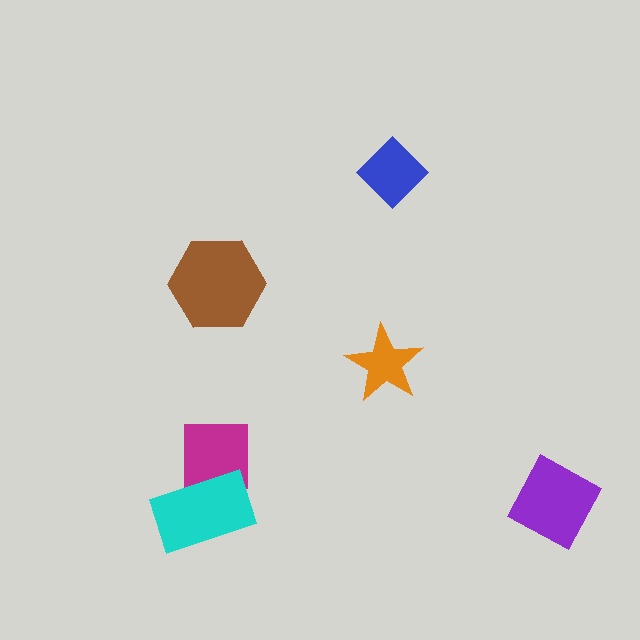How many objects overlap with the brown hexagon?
0 objects overlap with the brown hexagon.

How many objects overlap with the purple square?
0 objects overlap with the purple square.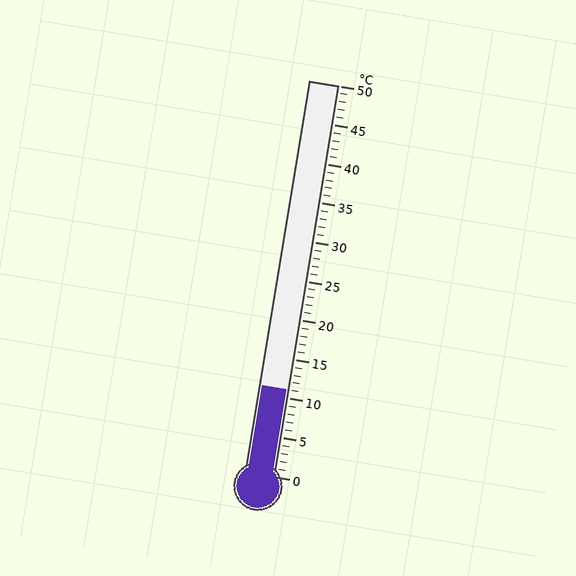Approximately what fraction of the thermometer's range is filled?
The thermometer is filled to approximately 20% of its range.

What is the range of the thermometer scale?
The thermometer scale ranges from 0°C to 50°C.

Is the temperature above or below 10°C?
The temperature is above 10°C.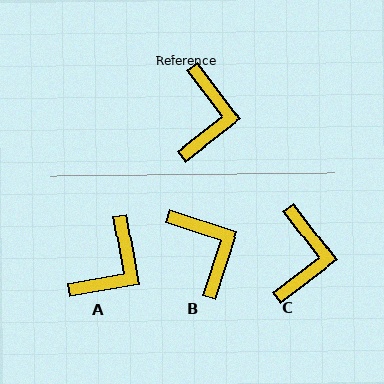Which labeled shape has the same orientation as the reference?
C.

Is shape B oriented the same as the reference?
No, it is off by about 34 degrees.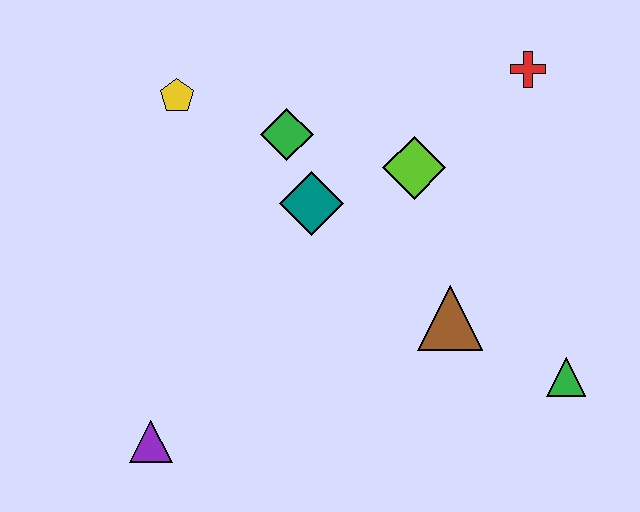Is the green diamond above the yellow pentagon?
No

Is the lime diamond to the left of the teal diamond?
No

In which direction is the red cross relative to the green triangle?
The red cross is above the green triangle.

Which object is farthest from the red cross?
The purple triangle is farthest from the red cross.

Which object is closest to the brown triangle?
The green triangle is closest to the brown triangle.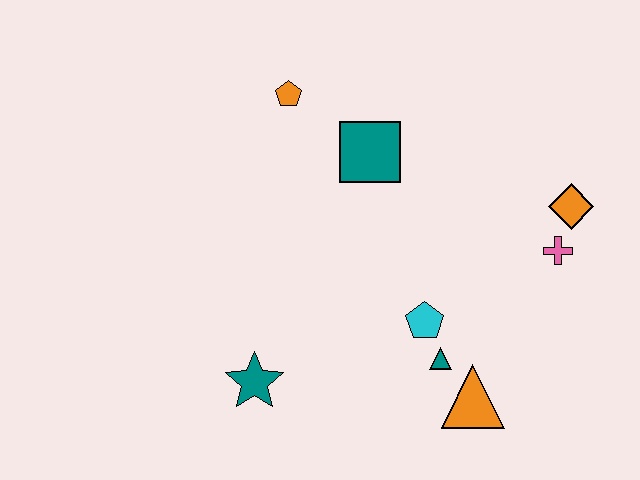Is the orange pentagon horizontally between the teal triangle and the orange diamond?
No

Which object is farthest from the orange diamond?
The teal star is farthest from the orange diamond.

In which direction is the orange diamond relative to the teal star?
The orange diamond is to the right of the teal star.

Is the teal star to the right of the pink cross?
No